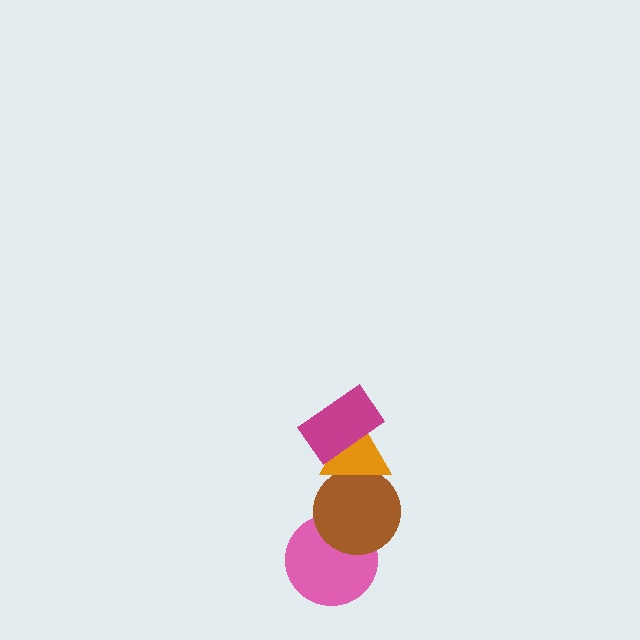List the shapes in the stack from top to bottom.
From top to bottom: the magenta rectangle, the orange triangle, the brown circle, the pink circle.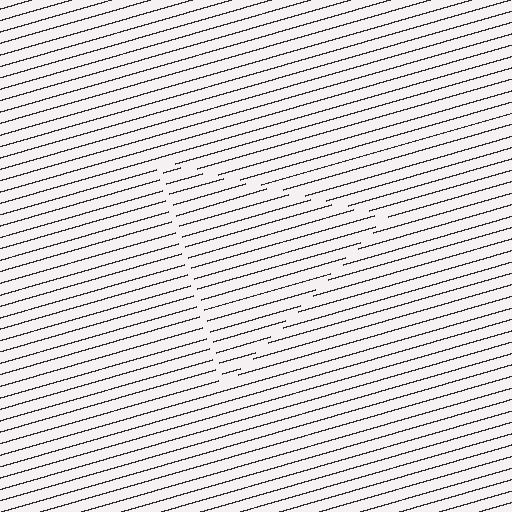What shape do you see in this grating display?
An illusory triangle. The interior of the shape contains the same grating, shifted by half a period — the contour is defined by the phase discontinuity where line-ends from the inner and outer gratings abut.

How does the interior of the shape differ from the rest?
The interior of the shape contains the same grating, shifted by half a period — the contour is defined by the phase discontinuity where line-ends from the inner and outer gratings abut.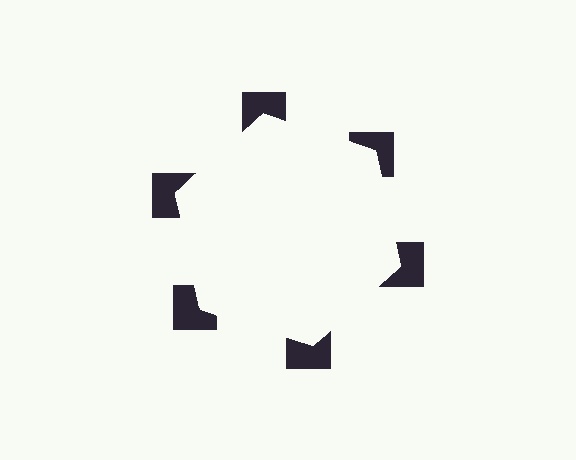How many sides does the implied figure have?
6 sides.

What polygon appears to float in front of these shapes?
An illusory hexagon — its edges are inferred from the aligned wedge cuts in the notched squares, not physically drawn.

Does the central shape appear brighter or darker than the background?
It typically appears slightly brighter than the background, even though no actual brightness change is drawn.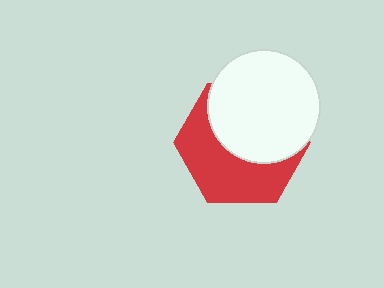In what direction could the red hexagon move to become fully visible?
The red hexagon could move down. That would shift it out from behind the white circle entirely.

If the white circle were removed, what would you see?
You would see the complete red hexagon.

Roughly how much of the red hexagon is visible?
About half of it is visible (roughly 50%).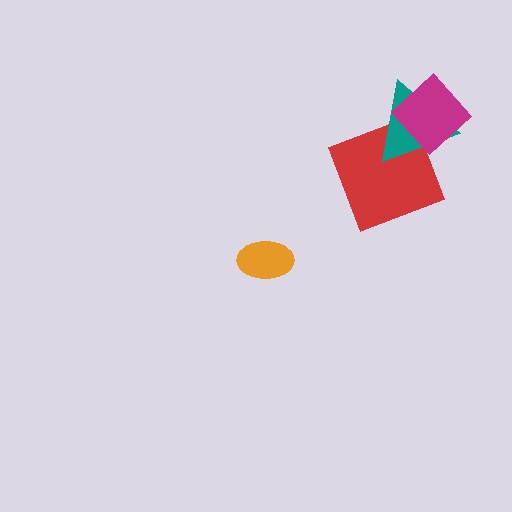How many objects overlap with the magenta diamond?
2 objects overlap with the magenta diamond.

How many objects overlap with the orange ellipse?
0 objects overlap with the orange ellipse.